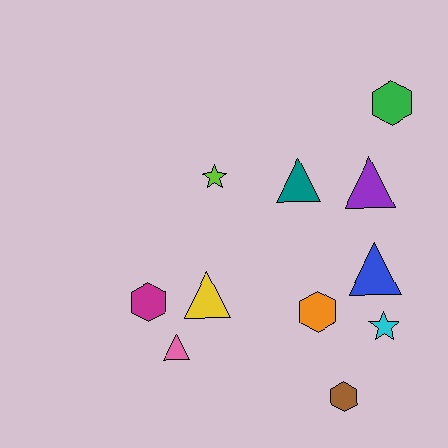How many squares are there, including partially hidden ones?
There are no squares.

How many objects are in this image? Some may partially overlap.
There are 11 objects.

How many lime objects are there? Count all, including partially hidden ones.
There is 1 lime object.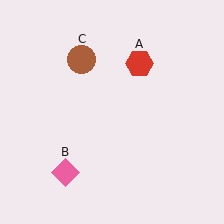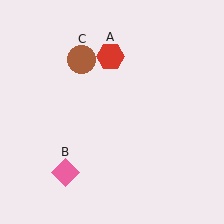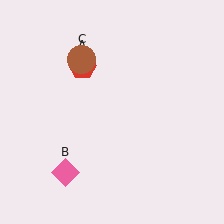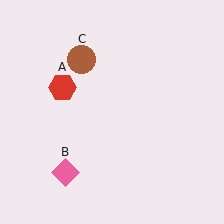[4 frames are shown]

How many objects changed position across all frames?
1 object changed position: red hexagon (object A).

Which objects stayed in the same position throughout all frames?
Pink diamond (object B) and brown circle (object C) remained stationary.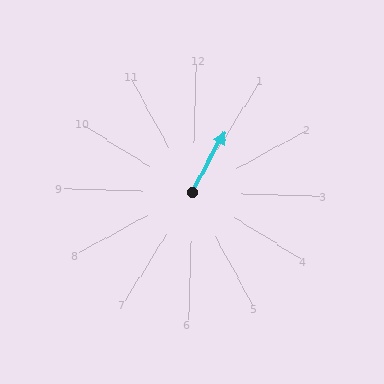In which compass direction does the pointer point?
Northeast.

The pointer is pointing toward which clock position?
Roughly 1 o'clock.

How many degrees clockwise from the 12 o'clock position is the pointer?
Approximately 26 degrees.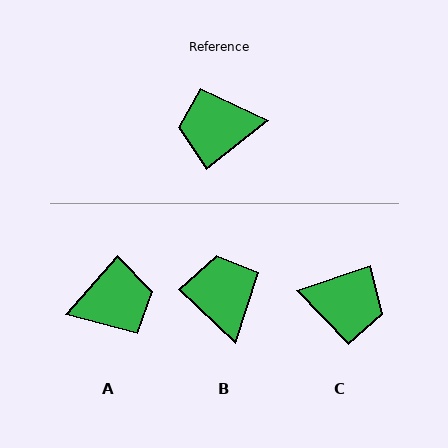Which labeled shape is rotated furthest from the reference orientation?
A, about 170 degrees away.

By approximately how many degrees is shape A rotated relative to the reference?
Approximately 170 degrees clockwise.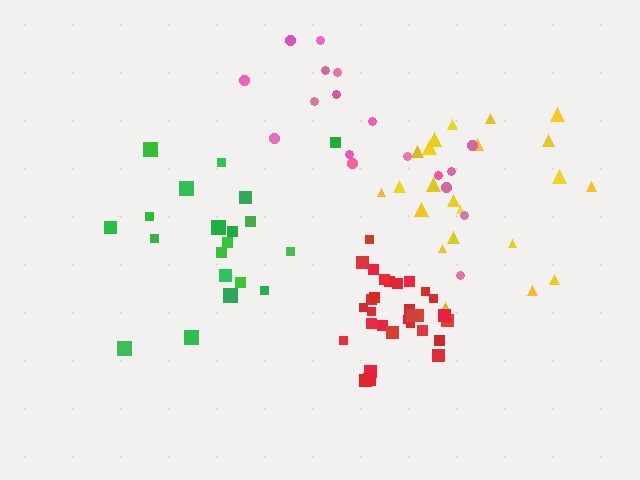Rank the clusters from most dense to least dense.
red, yellow, green, pink.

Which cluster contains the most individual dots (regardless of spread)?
Red (30).